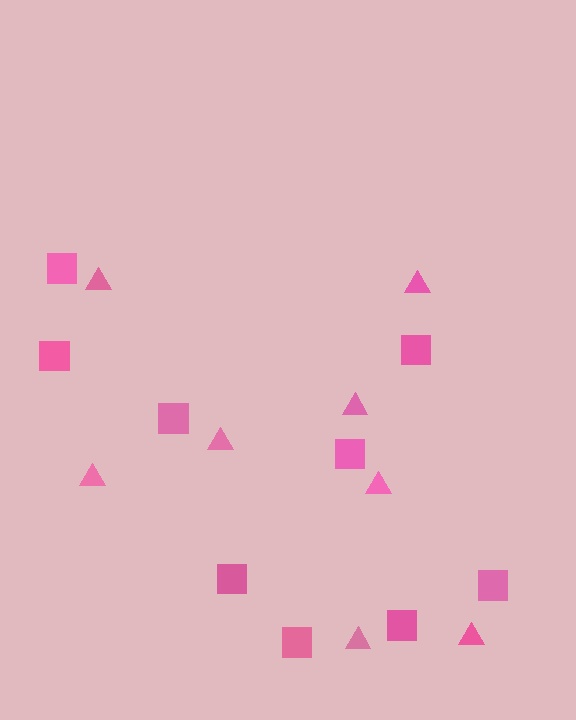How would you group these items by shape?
There are 2 groups: one group of triangles (8) and one group of squares (9).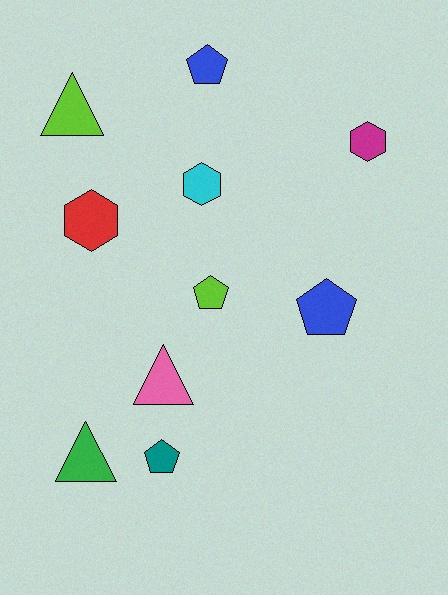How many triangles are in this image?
There are 3 triangles.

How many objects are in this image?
There are 10 objects.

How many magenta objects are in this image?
There is 1 magenta object.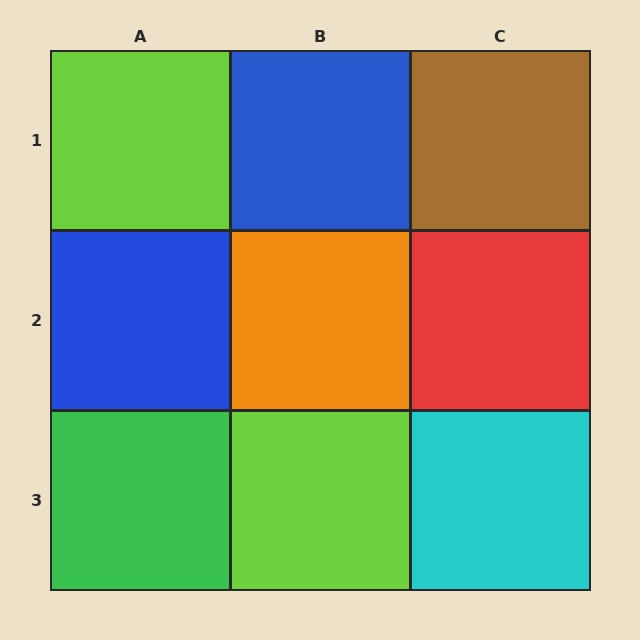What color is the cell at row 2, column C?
Red.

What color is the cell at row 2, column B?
Orange.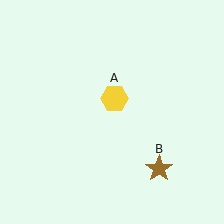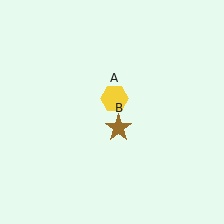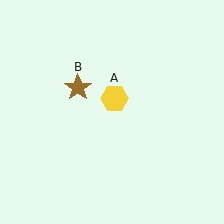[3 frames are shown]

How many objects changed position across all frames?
1 object changed position: brown star (object B).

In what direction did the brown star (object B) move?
The brown star (object B) moved up and to the left.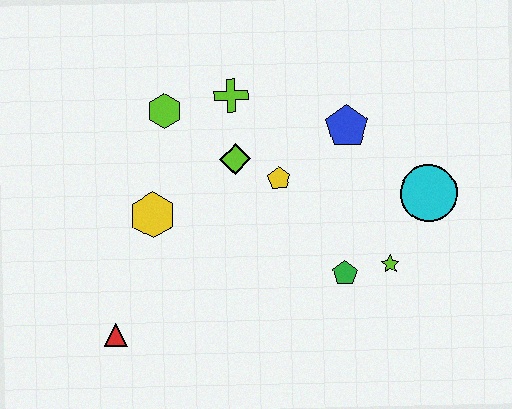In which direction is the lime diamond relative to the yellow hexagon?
The lime diamond is to the right of the yellow hexagon.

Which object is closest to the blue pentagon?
The yellow pentagon is closest to the blue pentagon.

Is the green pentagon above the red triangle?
Yes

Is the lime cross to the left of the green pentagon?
Yes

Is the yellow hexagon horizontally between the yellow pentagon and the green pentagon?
No